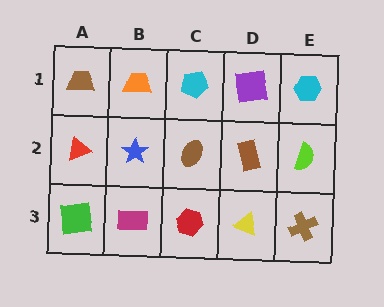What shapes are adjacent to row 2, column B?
An orange trapezoid (row 1, column B), a magenta rectangle (row 3, column B), a red triangle (row 2, column A), a brown ellipse (row 2, column C).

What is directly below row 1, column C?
A brown ellipse.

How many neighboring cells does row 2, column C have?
4.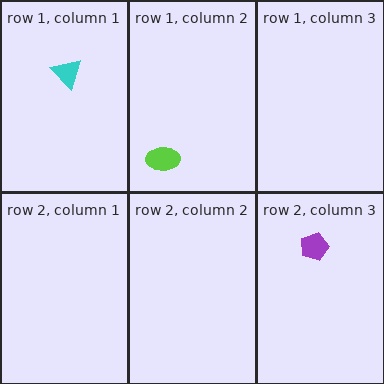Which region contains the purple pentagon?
The row 2, column 3 region.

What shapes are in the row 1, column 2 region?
The lime ellipse.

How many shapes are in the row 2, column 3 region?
1.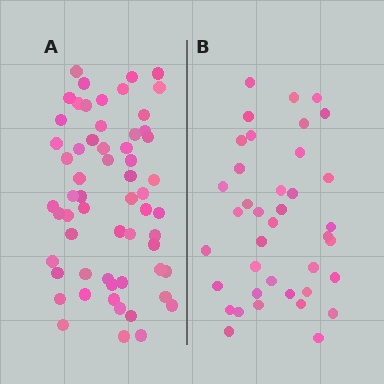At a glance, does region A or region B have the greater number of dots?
Region A (the left region) has more dots.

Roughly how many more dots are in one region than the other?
Region A has approximately 20 more dots than region B.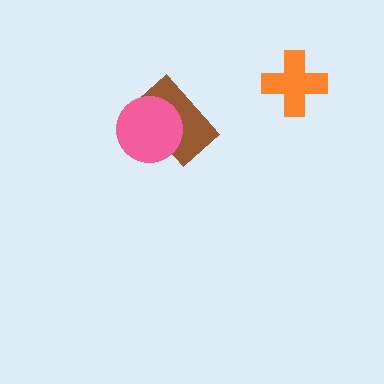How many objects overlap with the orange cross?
0 objects overlap with the orange cross.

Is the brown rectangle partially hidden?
Yes, it is partially covered by another shape.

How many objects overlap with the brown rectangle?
1 object overlaps with the brown rectangle.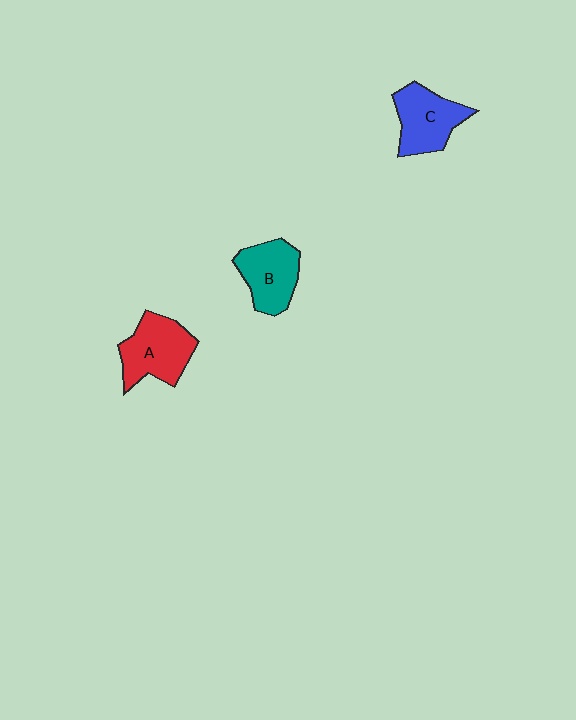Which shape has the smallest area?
Shape B (teal).